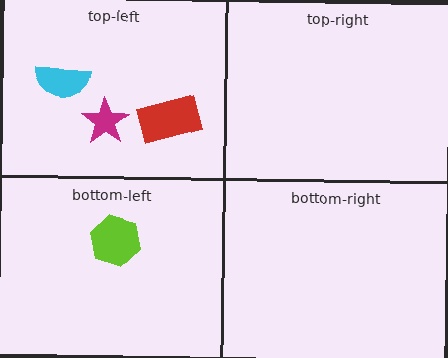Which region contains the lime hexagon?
The bottom-left region.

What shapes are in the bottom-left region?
The lime hexagon.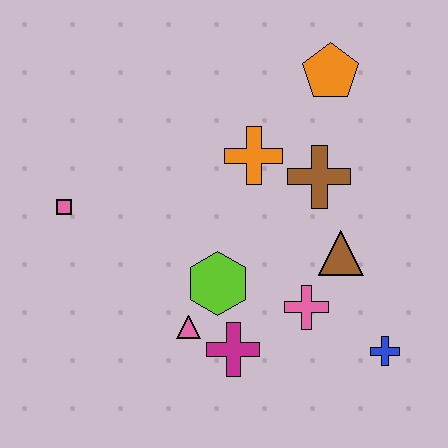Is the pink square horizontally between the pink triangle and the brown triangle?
No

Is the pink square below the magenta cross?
No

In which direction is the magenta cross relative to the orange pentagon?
The magenta cross is below the orange pentagon.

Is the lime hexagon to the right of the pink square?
Yes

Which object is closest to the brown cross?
The orange cross is closest to the brown cross.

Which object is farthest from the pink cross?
The pink square is farthest from the pink cross.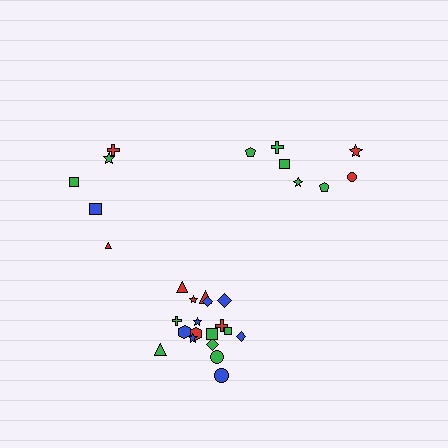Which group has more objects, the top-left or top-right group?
The top-right group.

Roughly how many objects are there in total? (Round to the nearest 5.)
Roughly 30 objects in total.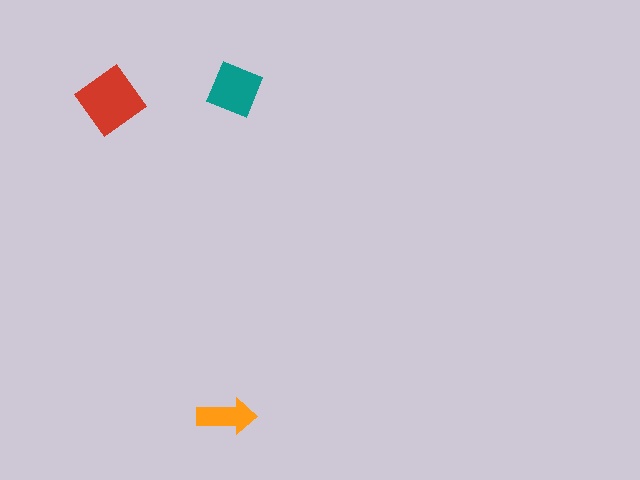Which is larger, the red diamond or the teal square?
The red diamond.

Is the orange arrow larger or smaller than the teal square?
Smaller.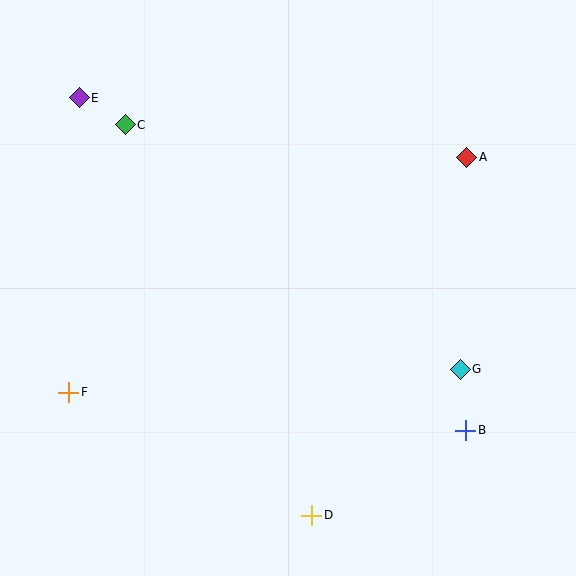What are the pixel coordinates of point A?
Point A is at (467, 157).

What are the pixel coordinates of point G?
Point G is at (460, 369).